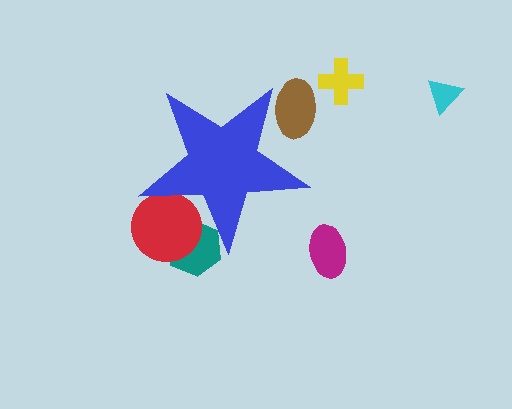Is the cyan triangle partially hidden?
No, the cyan triangle is fully visible.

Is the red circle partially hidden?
Yes, the red circle is partially hidden behind the blue star.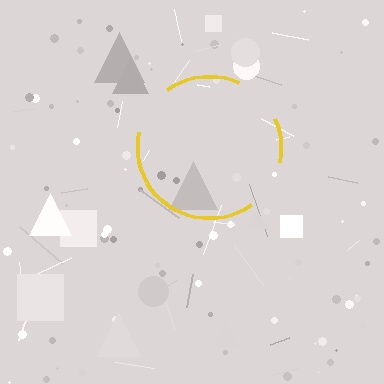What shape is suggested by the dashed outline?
The dashed outline suggests a circle.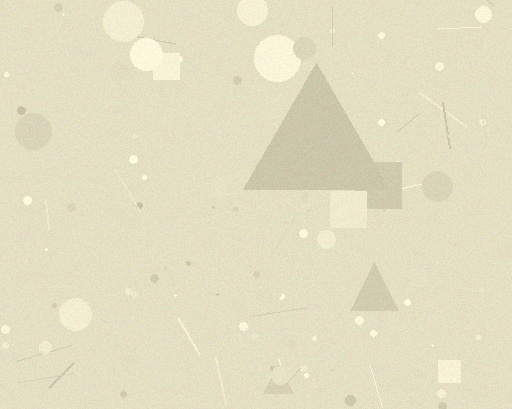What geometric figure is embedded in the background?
A triangle is embedded in the background.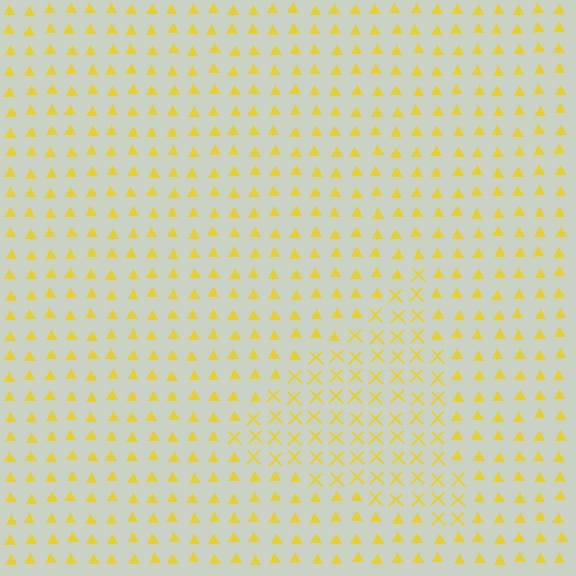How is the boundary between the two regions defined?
The boundary is defined by a change in element shape: X marks inside vs. triangles outside. All elements share the same color and spacing.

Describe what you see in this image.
The image is filled with small yellow elements arranged in a uniform grid. A triangle-shaped region contains X marks, while the surrounding area contains triangles. The boundary is defined purely by the change in element shape.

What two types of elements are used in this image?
The image uses X marks inside the triangle region and triangles outside it.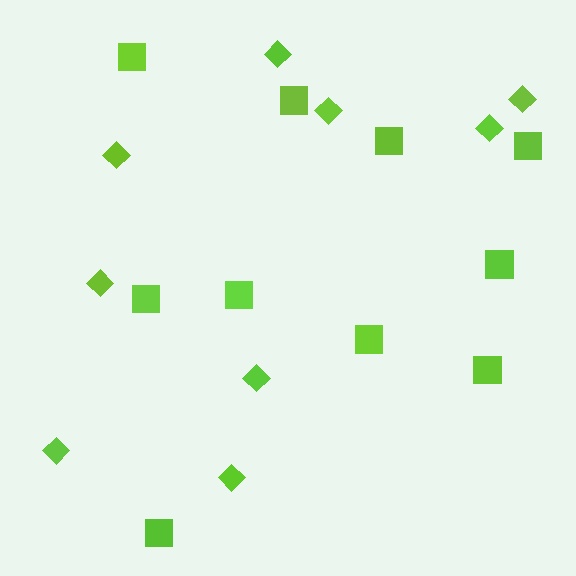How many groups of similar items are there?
There are 2 groups: one group of diamonds (9) and one group of squares (10).